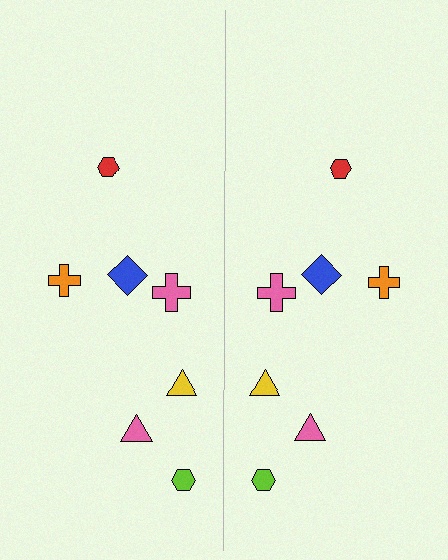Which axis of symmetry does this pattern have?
The pattern has a vertical axis of symmetry running through the center of the image.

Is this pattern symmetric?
Yes, this pattern has bilateral (reflection) symmetry.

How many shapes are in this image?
There are 14 shapes in this image.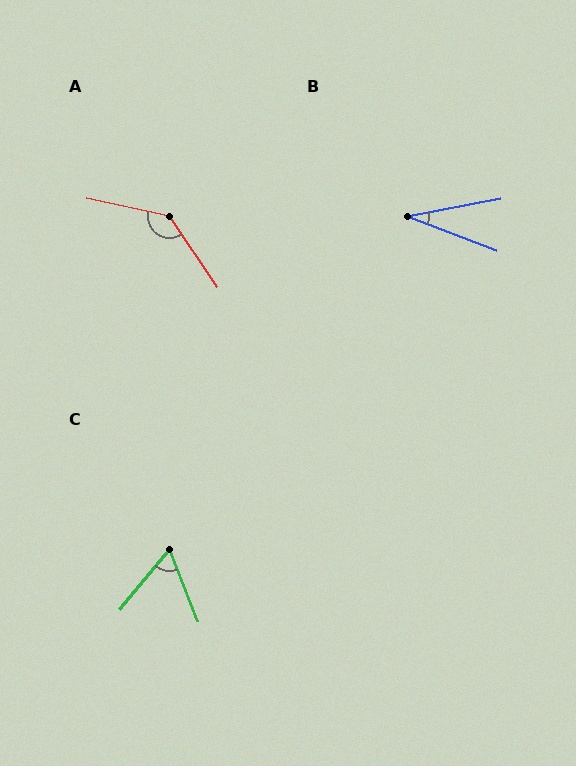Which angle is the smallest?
B, at approximately 32 degrees.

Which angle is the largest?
A, at approximately 137 degrees.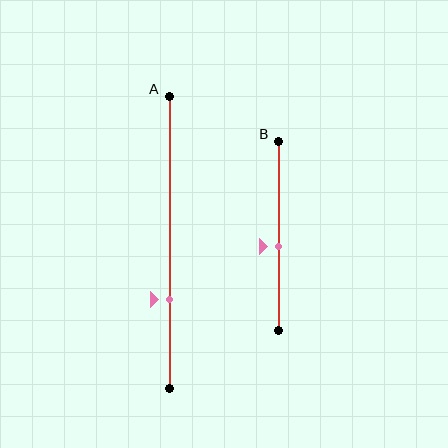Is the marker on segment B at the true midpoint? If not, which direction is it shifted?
No, the marker on segment B is shifted downward by about 5% of the segment length.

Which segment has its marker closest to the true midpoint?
Segment B has its marker closest to the true midpoint.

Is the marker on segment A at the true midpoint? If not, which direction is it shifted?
No, the marker on segment A is shifted downward by about 20% of the segment length.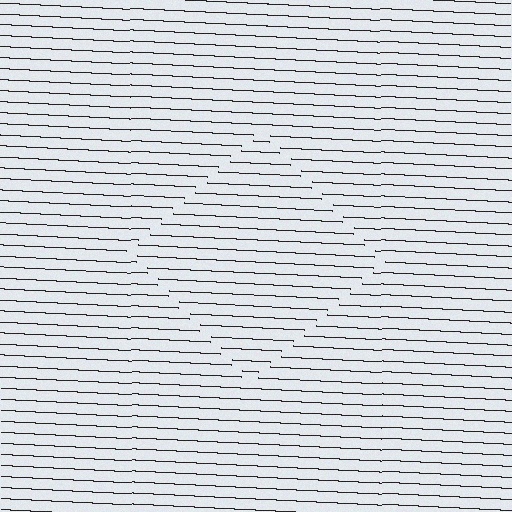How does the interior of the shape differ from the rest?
The interior of the shape contains the same grating, shifted by half a period — the contour is defined by the phase discontinuity where line-ends from the inner and outer gratings abut.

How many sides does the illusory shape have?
4 sides — the line-ends trace a square.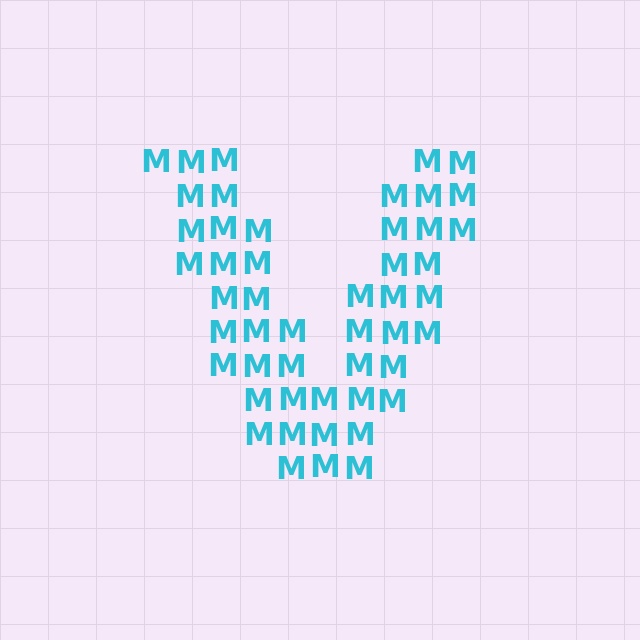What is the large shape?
The large shape is the letter V.